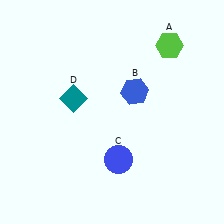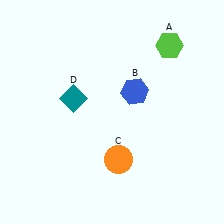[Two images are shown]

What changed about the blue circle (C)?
In Image 1, C is blue. In Image 2, it changed to orange.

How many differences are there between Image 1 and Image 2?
There is 1 difference between the two images.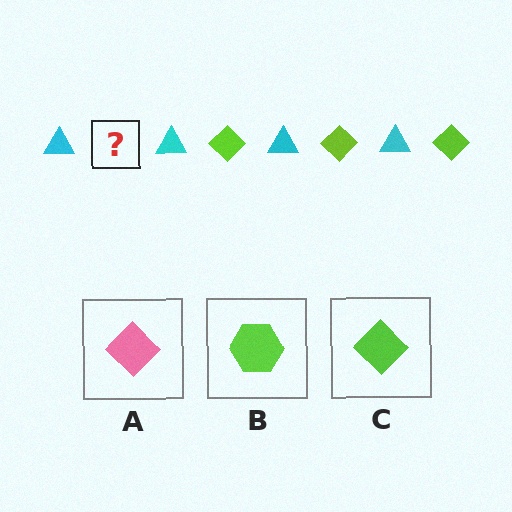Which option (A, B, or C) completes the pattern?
C.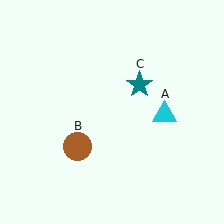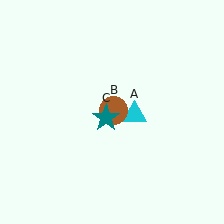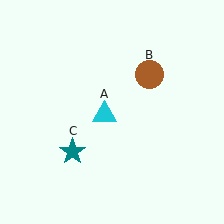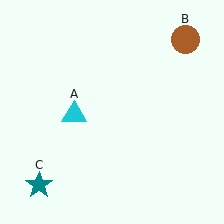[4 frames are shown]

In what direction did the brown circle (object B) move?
The brown circle (object B) moved up and to the right.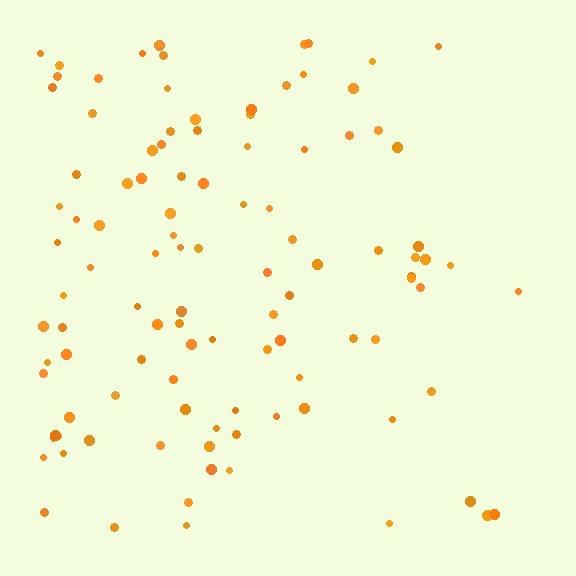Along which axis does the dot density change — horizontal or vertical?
Horizontal.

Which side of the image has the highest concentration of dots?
The left.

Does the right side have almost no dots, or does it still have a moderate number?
Still a moderate number, just noticeably fewer than the left.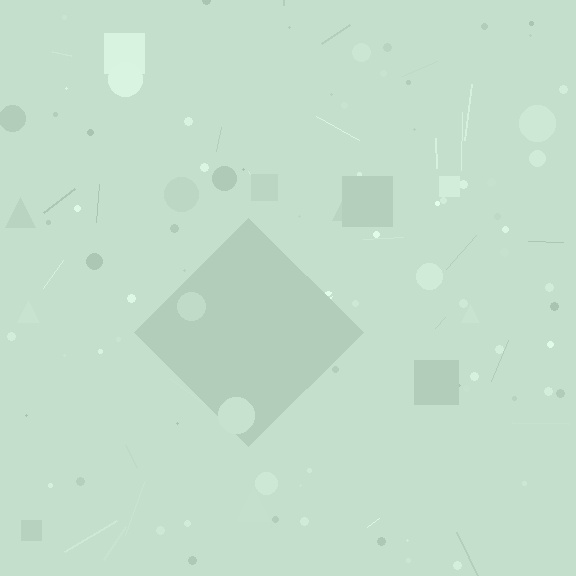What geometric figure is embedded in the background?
A diamond is embedded in the background.